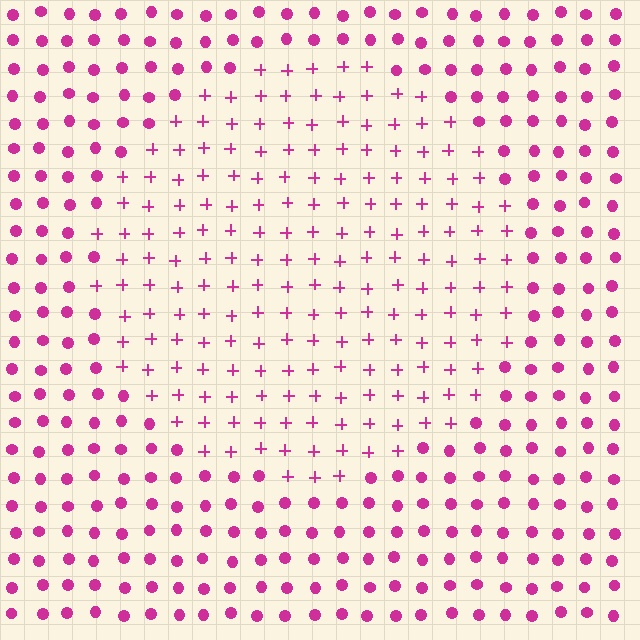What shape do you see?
I see a circle.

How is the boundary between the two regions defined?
The boundary is defined by a change in element shape: plus signs inside vs. circles outside. All elements share the same color and spacing.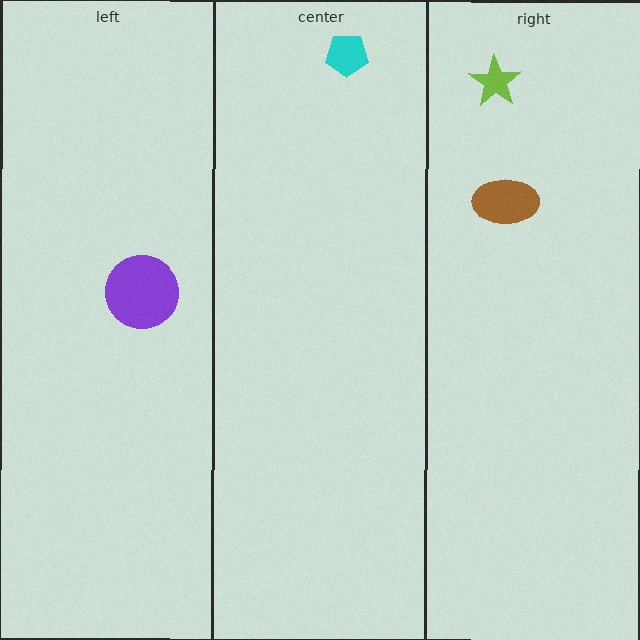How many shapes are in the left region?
1.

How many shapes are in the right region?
2.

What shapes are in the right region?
The brown ellipse, the lime star.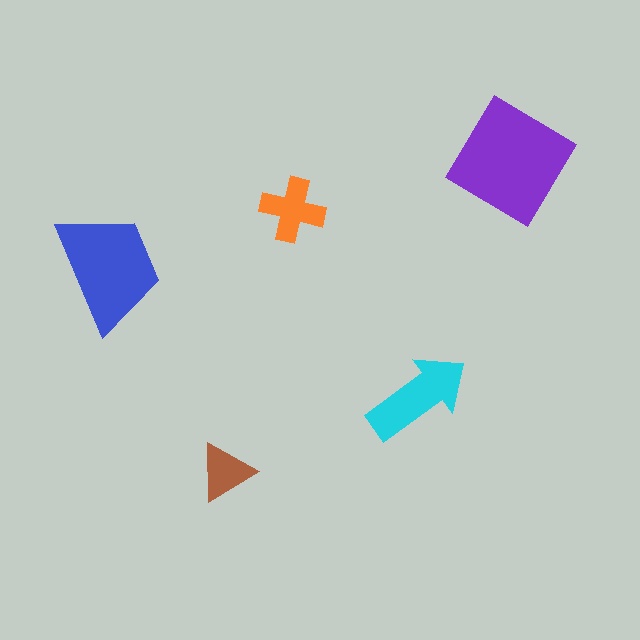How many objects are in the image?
There are 5 objects in the image.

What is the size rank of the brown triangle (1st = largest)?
5th.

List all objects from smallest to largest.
The brown triangle, the orange cross, the cyan arrow, the blue trapezoid, the purple diamond.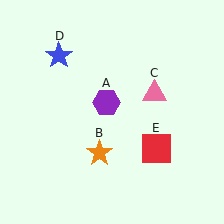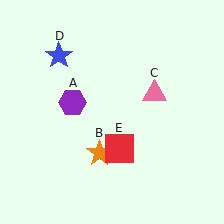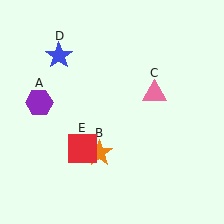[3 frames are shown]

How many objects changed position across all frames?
2 objects changed position: purple hexagon (object A), red square (object E).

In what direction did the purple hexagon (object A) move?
The purple hexagon (object A) moved left.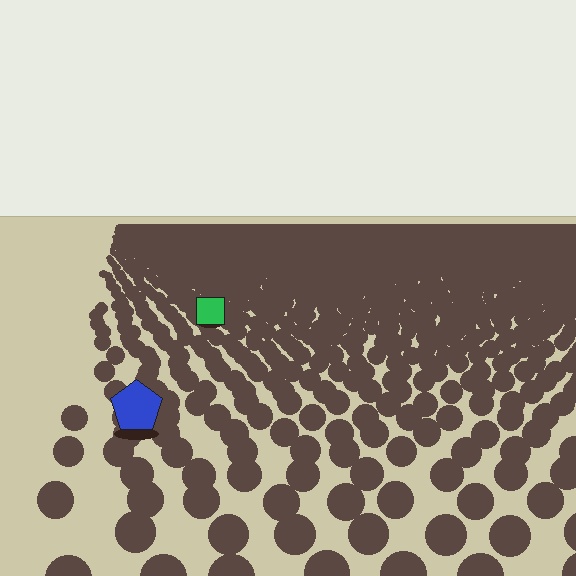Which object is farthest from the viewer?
The green square is farthest from the viewer. It appears smaller and the ground texture around it is denser.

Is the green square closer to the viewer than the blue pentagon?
No. The blue pentagon is closer — you can tell from the texture gradient: the ground texture is coarser near it.